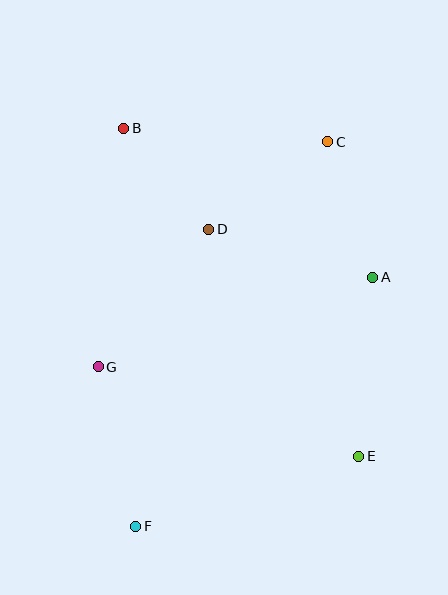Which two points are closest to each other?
Points B and D are closest to each other.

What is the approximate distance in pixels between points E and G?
The distance between E and G is approximately 275 pixels.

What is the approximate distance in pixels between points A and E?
The distance between A and E is approximately 179 pixels.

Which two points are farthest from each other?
Points C and F are farthest from each other.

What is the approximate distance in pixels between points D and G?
The distance between D and G is approximately 176 pixels.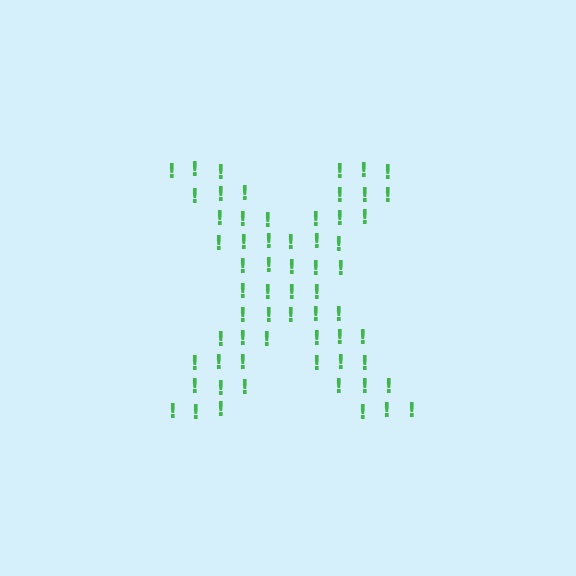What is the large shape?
The large shape is the letter X.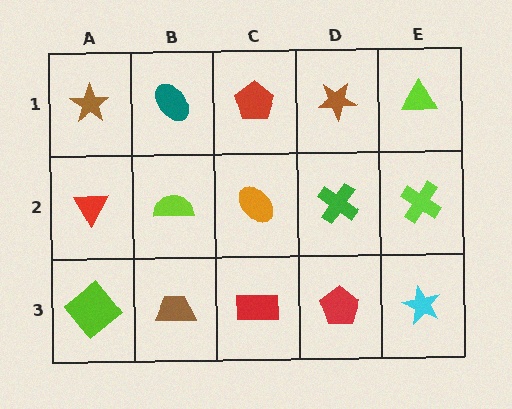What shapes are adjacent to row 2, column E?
A lime triangle (row 1, column E), a cyan star (row 3, column E), a green cross (row 2, column D).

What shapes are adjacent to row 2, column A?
A brown star (row 1, column A), a lime diamond (row 3, column A), a lime semicircle (row 2, column B).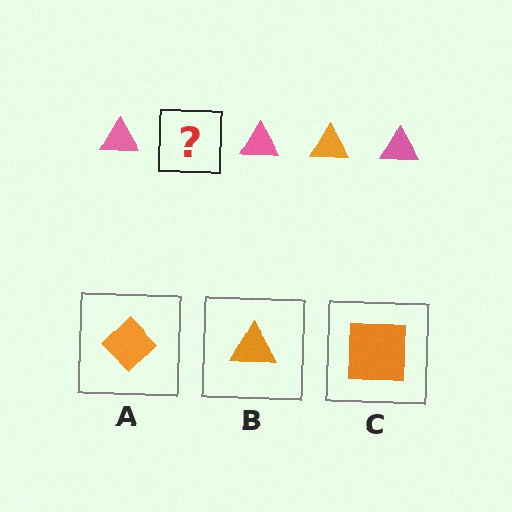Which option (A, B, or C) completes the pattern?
B.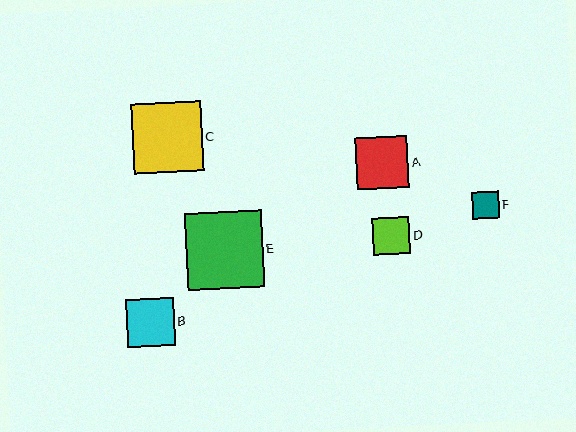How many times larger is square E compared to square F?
Square E is approximately 2.9 times the size of square F.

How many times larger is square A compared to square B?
Square A is approximately 1.1 times the size of square B.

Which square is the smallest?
Square F is the smallest with a size of approximately 27 pixels.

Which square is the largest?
Square E is the largest with a size of approximately 77 pixels.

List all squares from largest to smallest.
From largest to smallest: E, C, A, B, D, F.